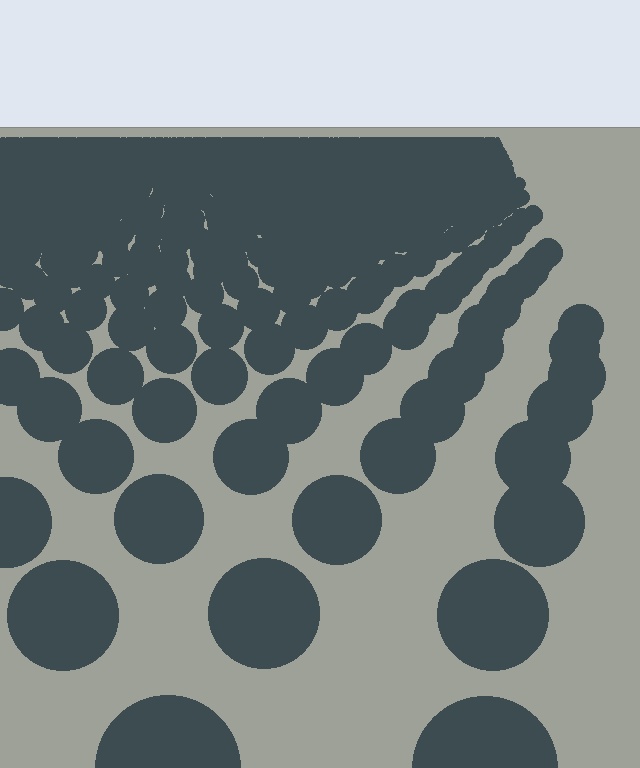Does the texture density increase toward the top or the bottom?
Density increases toward the top.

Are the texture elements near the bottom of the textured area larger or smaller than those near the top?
Larger. Near the bottom, elements are closer to the viewer and appear at a bigger on-screen size.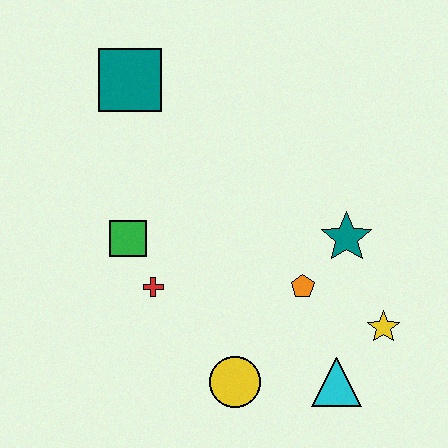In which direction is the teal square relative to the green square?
The teal square is above the green square.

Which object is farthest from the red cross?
The yellow star is farthest from the red cross.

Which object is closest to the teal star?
The orange pentagon is closest to the teal star.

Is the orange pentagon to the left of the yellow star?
Yes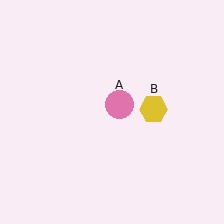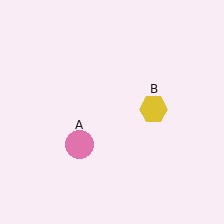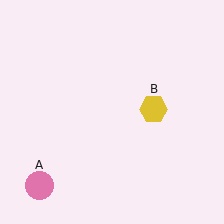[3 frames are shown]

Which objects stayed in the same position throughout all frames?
Yellow hexagon (object B) remained stationary.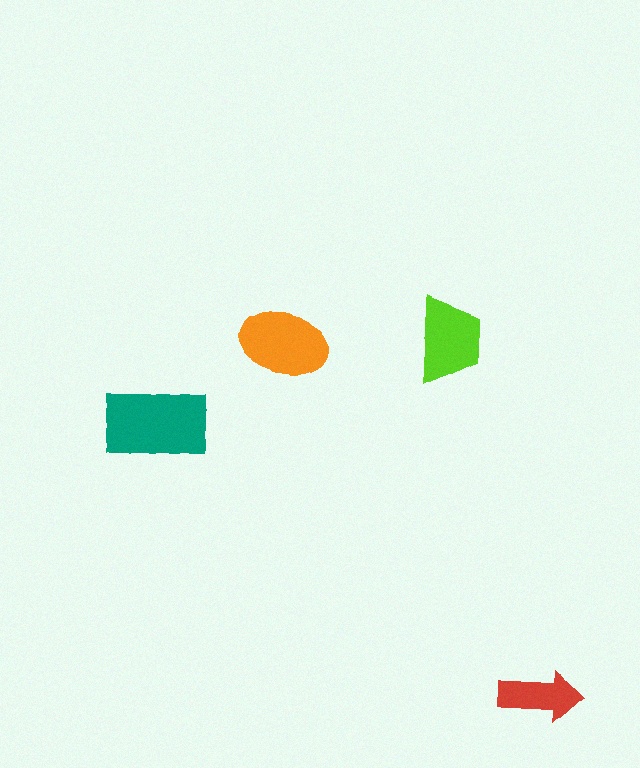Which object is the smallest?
The red arrow.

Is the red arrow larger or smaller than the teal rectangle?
Smaller.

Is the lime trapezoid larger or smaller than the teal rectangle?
Smaller.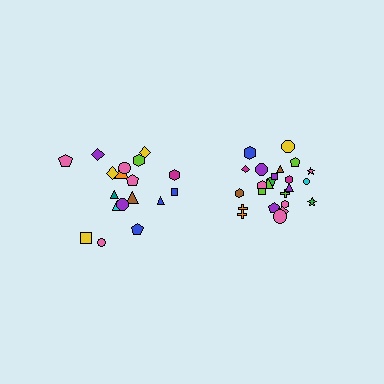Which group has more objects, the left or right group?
The right group.